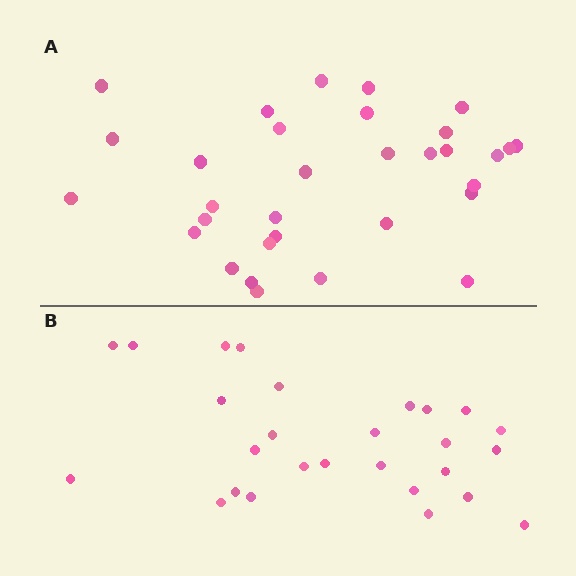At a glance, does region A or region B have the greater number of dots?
Region A (the top region) has more dots.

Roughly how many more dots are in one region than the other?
Region A has about 5 more dots than region B.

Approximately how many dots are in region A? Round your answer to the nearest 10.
About 30 dots. (The exact count is 32, which rounds to 30.)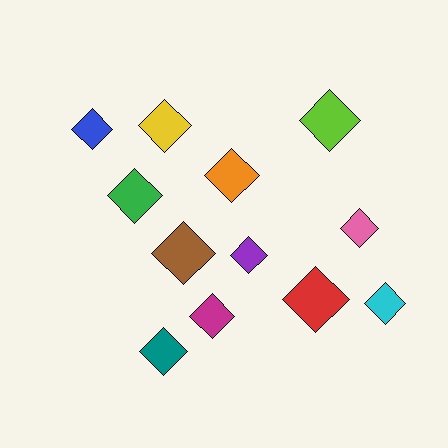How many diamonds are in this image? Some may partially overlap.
There are 12 diamonds.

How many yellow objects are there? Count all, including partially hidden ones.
There is 1 yellow object.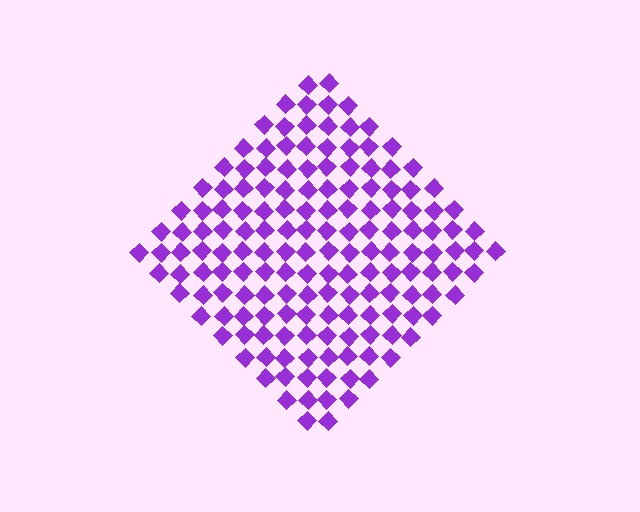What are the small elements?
The small elements are diamonds.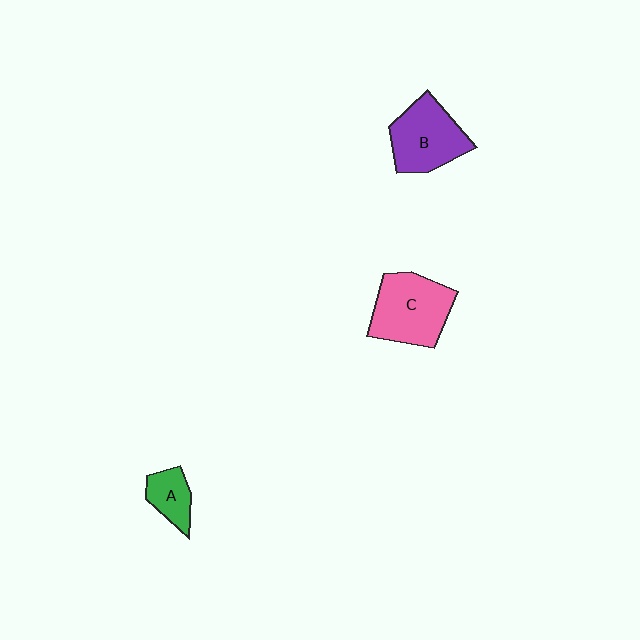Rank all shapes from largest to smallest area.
From largest to smallest: C (pink), B (purple), A (green).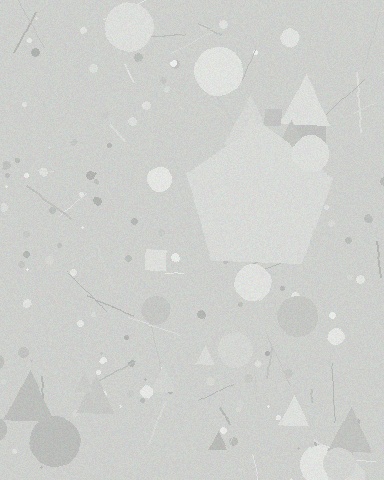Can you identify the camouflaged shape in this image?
The camouflaged shape is a pentagon.